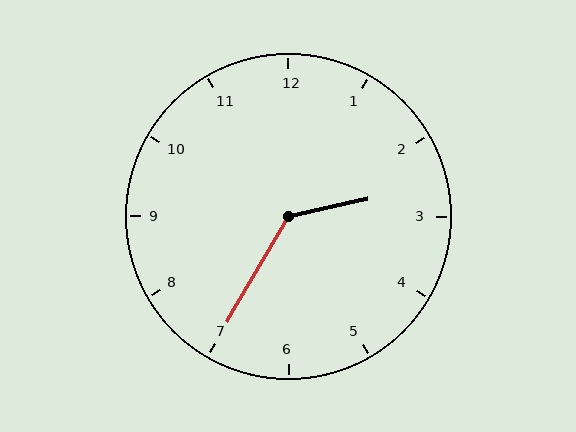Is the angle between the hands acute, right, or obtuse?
It is obtuse.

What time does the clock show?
2:35.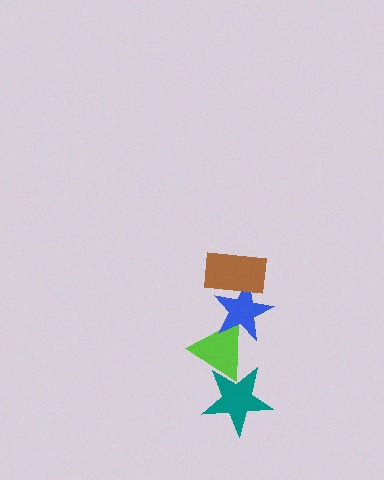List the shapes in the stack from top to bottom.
From top to bottom: the brown rectangle, the blue star, the lime triangle, the teal star.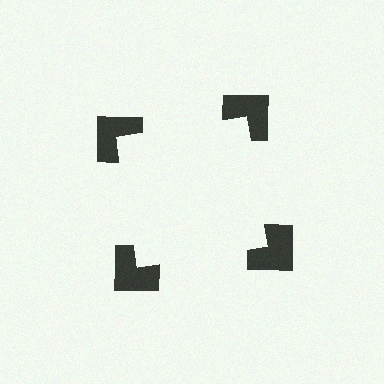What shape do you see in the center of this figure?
An illusory square — its edges are inferred from the aligned wedge cuts in the notched squares, not physically drawn.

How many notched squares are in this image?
There are 4 — one at each vertex of the illusory square.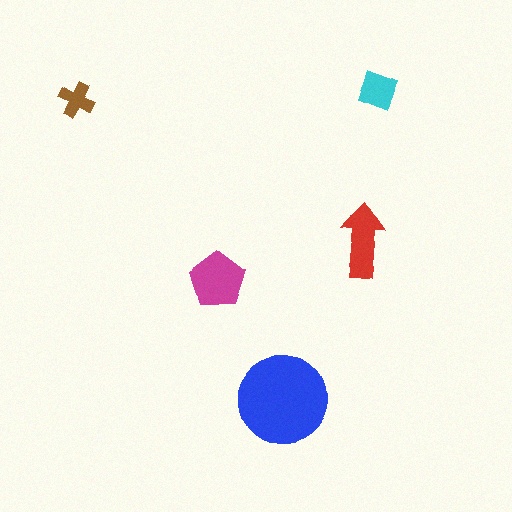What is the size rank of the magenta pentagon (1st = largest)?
2nd.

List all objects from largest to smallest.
The blue circle, the magenta pentagon, the red arrow, the cyan diamond, the brown cross.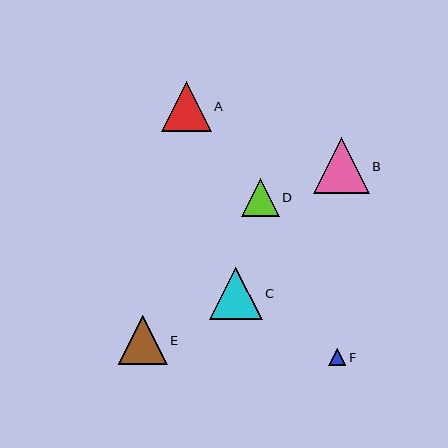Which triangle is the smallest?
Triangle F is the smallest with a size of approximately 17 pixels.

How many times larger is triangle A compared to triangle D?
Triangle A is approximately 1.3 times the size of triangle D.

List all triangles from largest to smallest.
From largest to smallest: B, C, A, E, D, F.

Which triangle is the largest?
Triangle B is the largest with a size of approximately 56 pixels.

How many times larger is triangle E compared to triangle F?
Triangle E is approximately 2.9 times the size of triangle F.